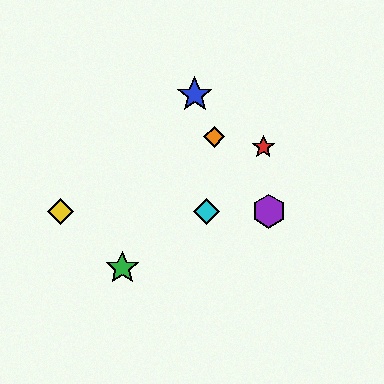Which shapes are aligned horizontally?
The yellow diamond, the purple hexagon, the cyan diamond are aligned horizontally.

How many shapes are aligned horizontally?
3 shapes (the yellow diamond, the purple hexagon, the cyan diamond) are aligned horizontally.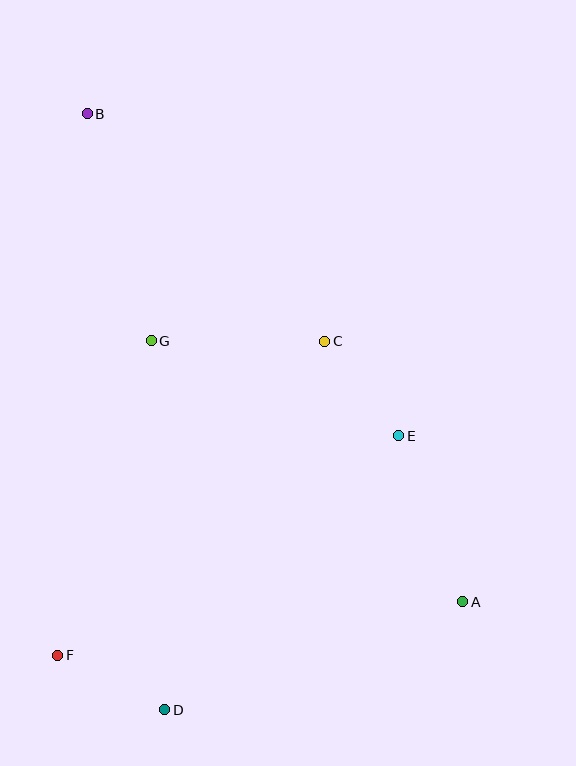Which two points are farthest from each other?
Points A and B are farthest from each other.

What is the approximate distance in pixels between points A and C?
The distance between A and C is approximately 295 pixels.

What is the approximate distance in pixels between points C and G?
The distance between C and G is approximately 174 pixels.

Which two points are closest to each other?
Points C and E are closest to each other.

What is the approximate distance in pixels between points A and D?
The distance between A and D is approximately 317 pixels.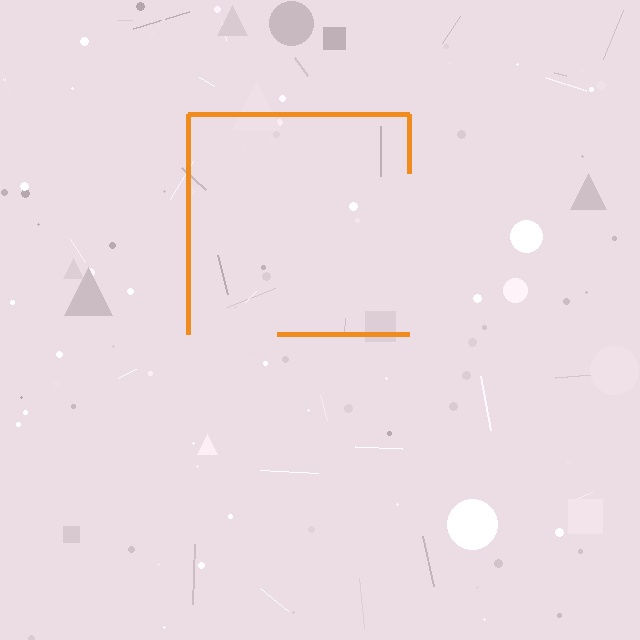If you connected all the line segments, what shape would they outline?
They would outline a square.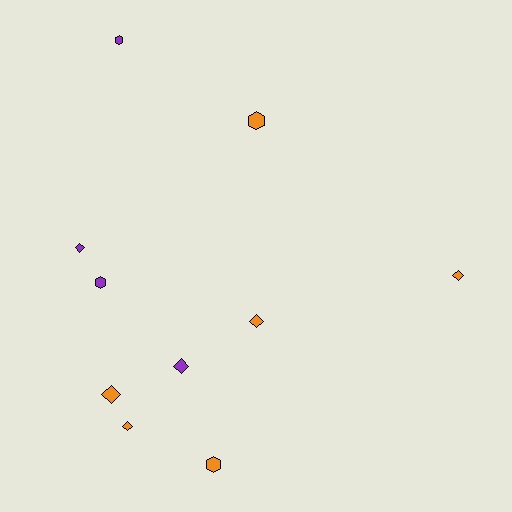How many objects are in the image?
There are 10 objects.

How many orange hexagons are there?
There are 2 orange hexagons.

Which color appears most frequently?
Orange, with 6 objects.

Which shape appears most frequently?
Diamond, with 6 objects.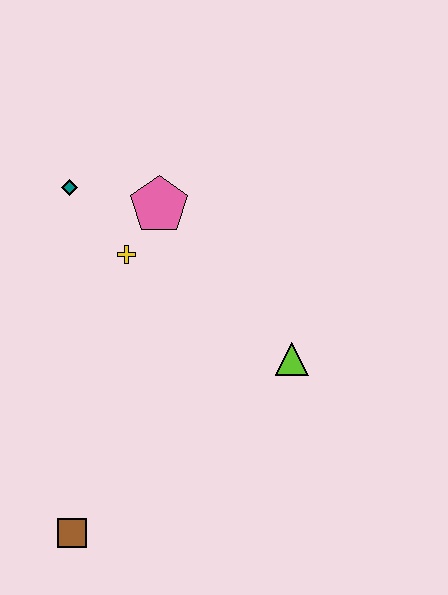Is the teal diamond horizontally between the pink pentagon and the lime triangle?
No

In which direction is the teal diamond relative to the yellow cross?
The teal diamond is above the yellow cross.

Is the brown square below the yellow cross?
Yes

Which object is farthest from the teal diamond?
The brown square is farthest from the teal diamond.